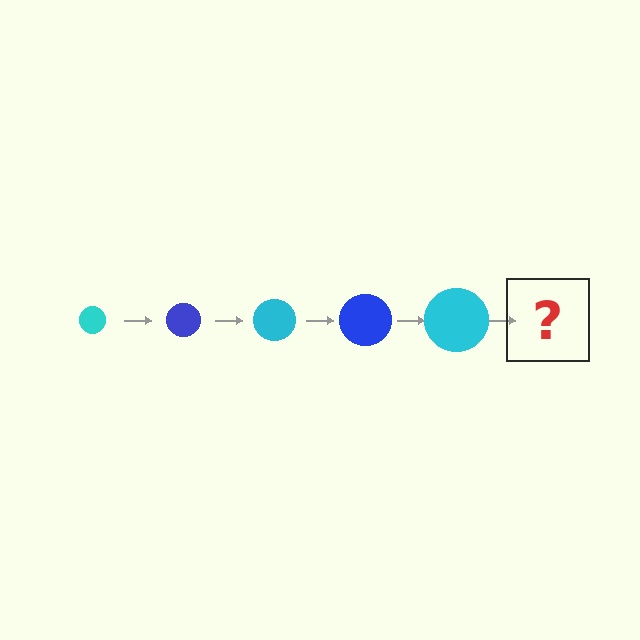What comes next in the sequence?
The next element should be a blue circle, larger than the previous one.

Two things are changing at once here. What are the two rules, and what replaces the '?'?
The two rules are that the circle grows larger each step and the color cycles through cyan and blue. The '?' should be a blue circle, larger than the previous one.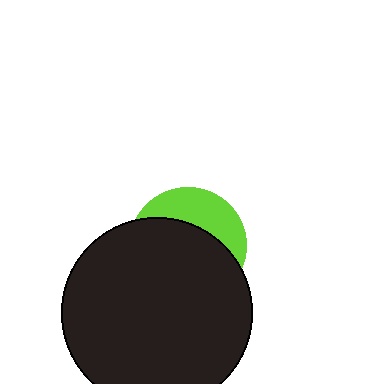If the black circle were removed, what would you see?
You would see the complete lime circle.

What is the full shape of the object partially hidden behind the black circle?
The partially hidden object is a lime circle.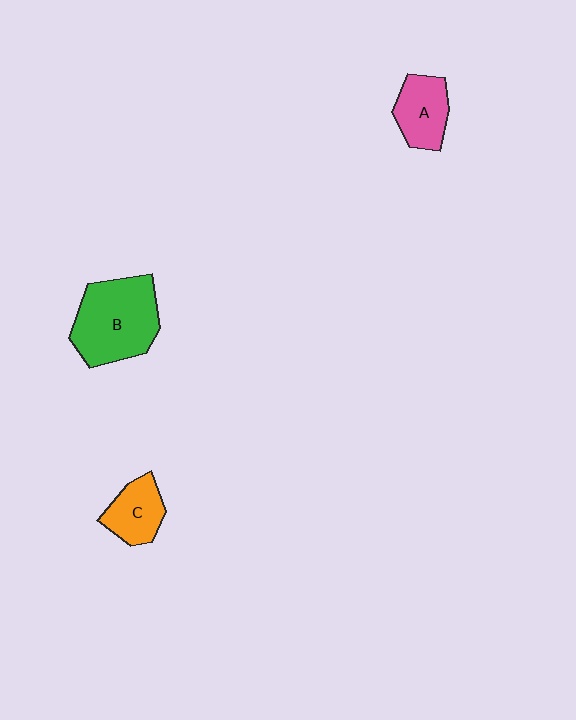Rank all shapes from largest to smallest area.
From largest to smallest: B (green), A (pink), C (orange).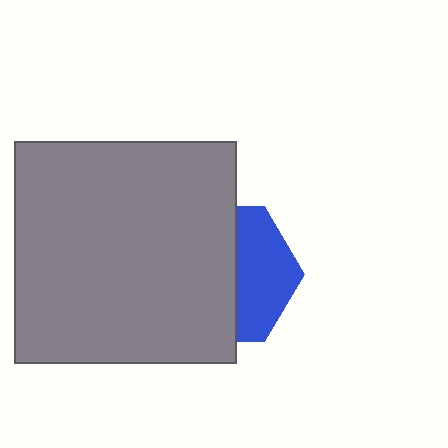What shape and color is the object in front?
The object in front is a gray square.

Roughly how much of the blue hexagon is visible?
A small part of it is visible (roughly 40%).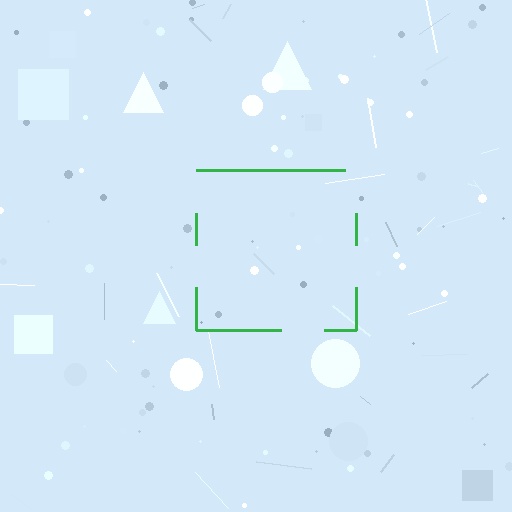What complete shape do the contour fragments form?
The contour fragments form a square.